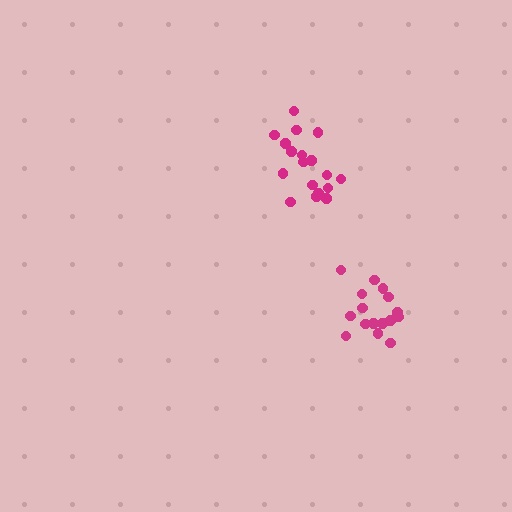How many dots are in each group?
Group 1: 16 dots, Group 2: 18 dots (34 total).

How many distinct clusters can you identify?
There are 2 distinct clusters.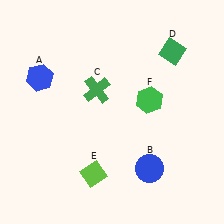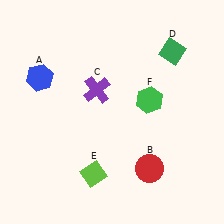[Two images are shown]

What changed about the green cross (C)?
In Image 1, C is green. In Image 2, it changed to purple.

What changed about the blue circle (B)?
In Image 1, B is blue. In Image 2, it changed to red.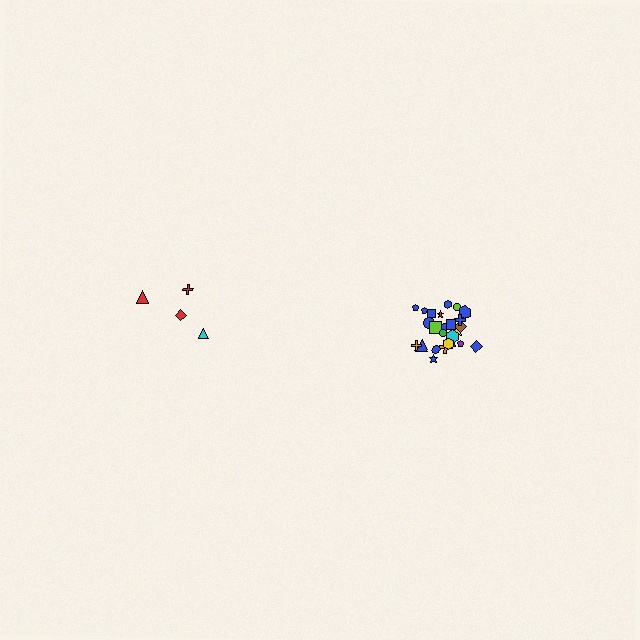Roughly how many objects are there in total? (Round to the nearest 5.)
Roughly 30 objects in total.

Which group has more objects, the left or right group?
The right group.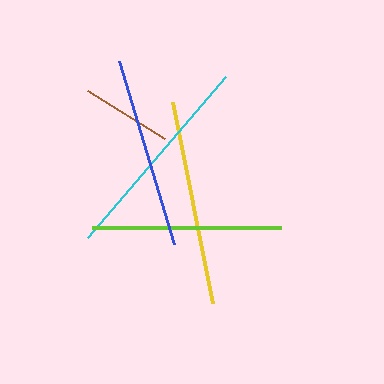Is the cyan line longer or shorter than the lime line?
The cyan line is longer than the lime line.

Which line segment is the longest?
The cyan line is the longest at approximately 212 pixels.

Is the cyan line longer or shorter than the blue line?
The cyan line is longer than the blue line.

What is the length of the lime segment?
The lime segment is approximately 189 pixels long.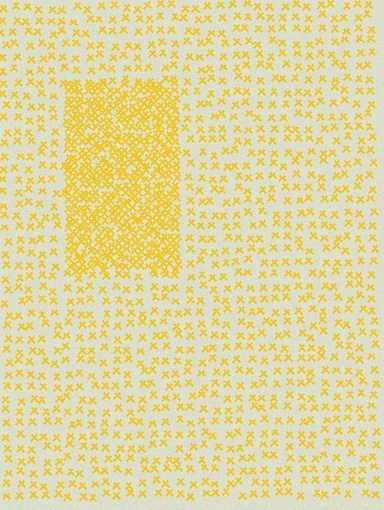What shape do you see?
I see a rectangle.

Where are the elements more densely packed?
The elements are more densely packed inside the rectangle boundary.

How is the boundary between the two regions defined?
The boundary is defined by a change in element density (approximately 2.8x ratio). All elements are the same color, size, and shape.